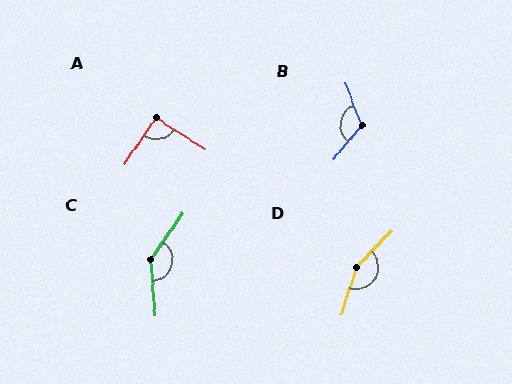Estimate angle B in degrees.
Approximately 119 degrees.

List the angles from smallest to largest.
A (92°), B (119°), C (141°), D (154°).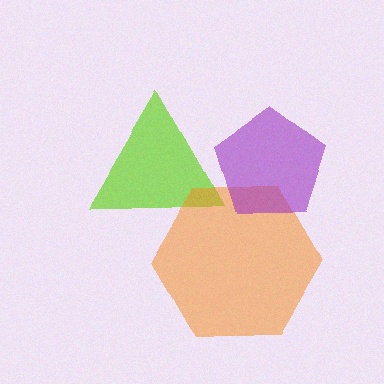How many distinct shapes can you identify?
There are 3 distinct shapes: a lime triangle, an orange hexagon, a purple pentagon.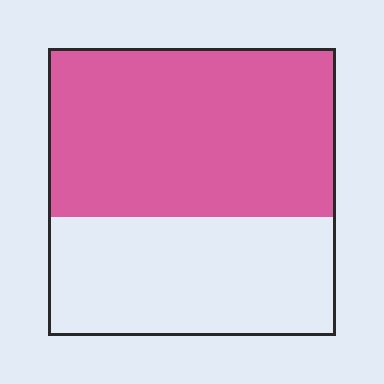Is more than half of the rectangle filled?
Yes.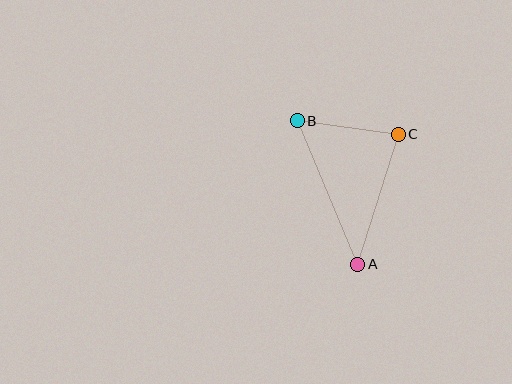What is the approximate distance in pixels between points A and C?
The distance between A and C is approximately 136 pixels.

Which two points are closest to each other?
Points B and C are closest to each other.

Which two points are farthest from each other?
Points A and B are farthest from each other.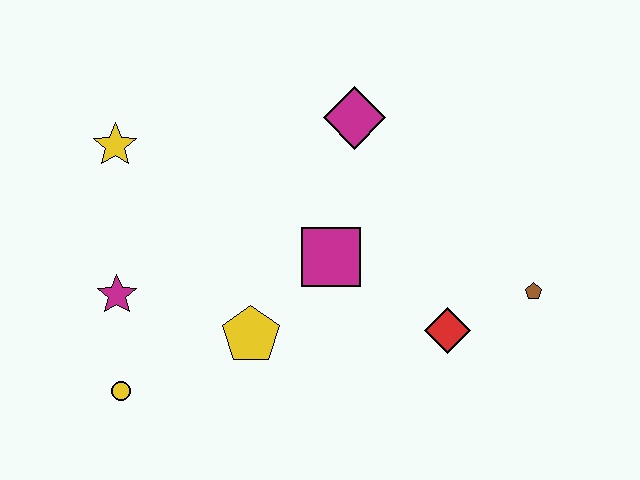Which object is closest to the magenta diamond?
The magenta square is closest to the magenta diamond.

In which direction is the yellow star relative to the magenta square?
The yellow star is to the left of the magenta square.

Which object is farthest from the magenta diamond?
The yellow circle is farthest from the magenta diamond.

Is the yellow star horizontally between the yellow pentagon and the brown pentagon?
No